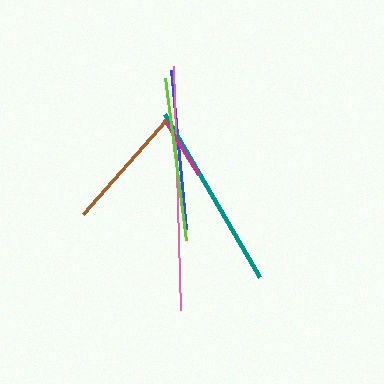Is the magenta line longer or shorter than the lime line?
The lime line is longer than the magenta line.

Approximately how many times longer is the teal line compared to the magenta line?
The teal line is approximately 2.9 times the length of the magenta line.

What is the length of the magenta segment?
The magenta segment is approximately 64 pixels long.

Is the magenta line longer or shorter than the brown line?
The brown line is longer than the magenta line.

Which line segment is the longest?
The pink line is the longest at approximately 245 pixels.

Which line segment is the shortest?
The magenta line is the shortest at approximately 64 pixels.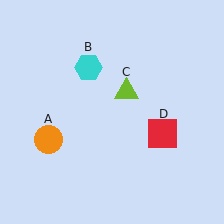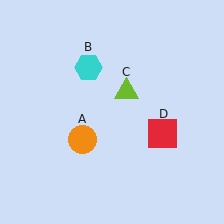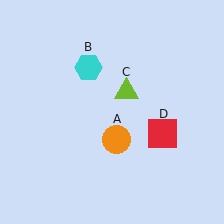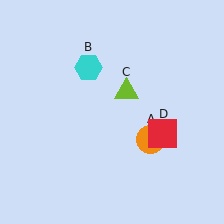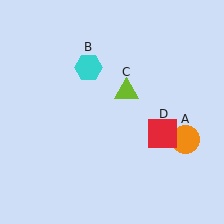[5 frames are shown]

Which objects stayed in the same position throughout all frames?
Cyan hexagon (object B) and lime triangle (object C) and red square (object D) remained stationary.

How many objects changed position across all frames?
1 object changed position: orange circle (object A).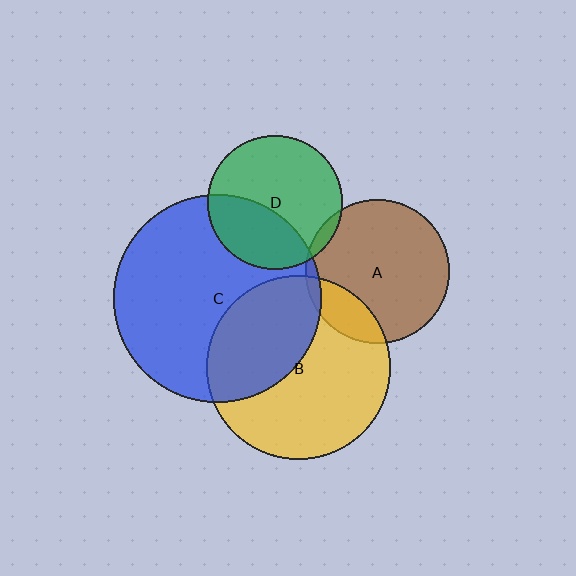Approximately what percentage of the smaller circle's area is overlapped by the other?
Approximately 40%.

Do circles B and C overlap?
Yes.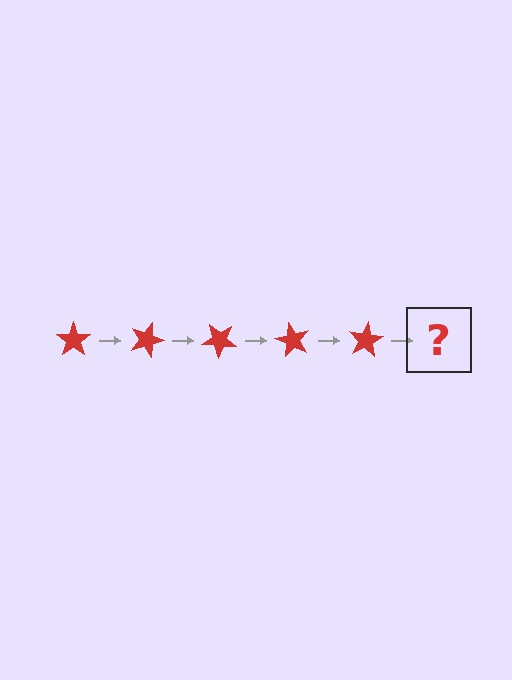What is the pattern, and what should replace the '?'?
The pattern is that the star rotates 20 degrees each step. The '?' should be a red star rotated 100 degrees.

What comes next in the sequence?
The next element should be a red star rotated 100 degrees.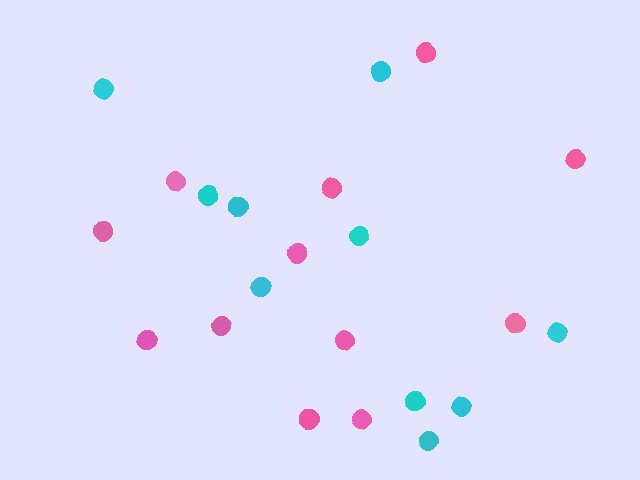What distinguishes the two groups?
There are 2 groups: one group of pink circles (12) and one group of cyan circles (10).